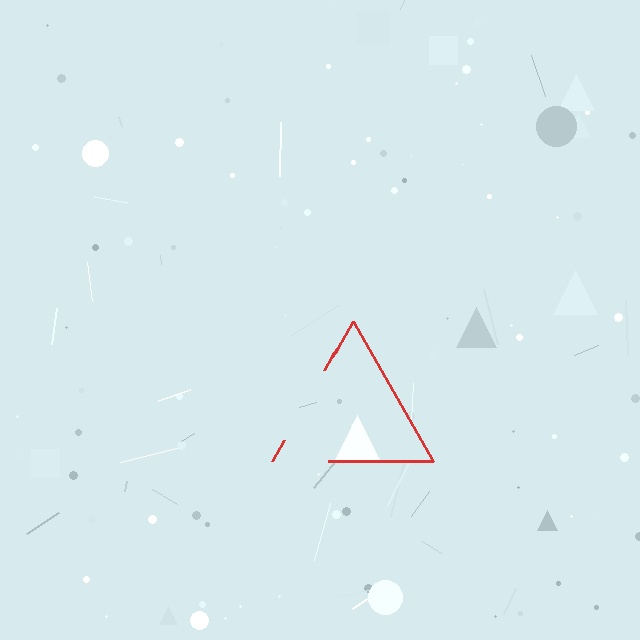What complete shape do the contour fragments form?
The contour fragments form a triangle.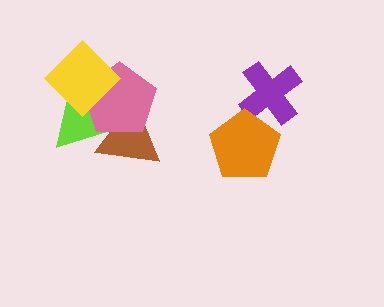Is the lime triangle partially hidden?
Yes, it is partially covered by another shape.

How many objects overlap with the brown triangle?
2 objects overlap with the brown triangle.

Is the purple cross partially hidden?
Yes, it is partially covered by another shape.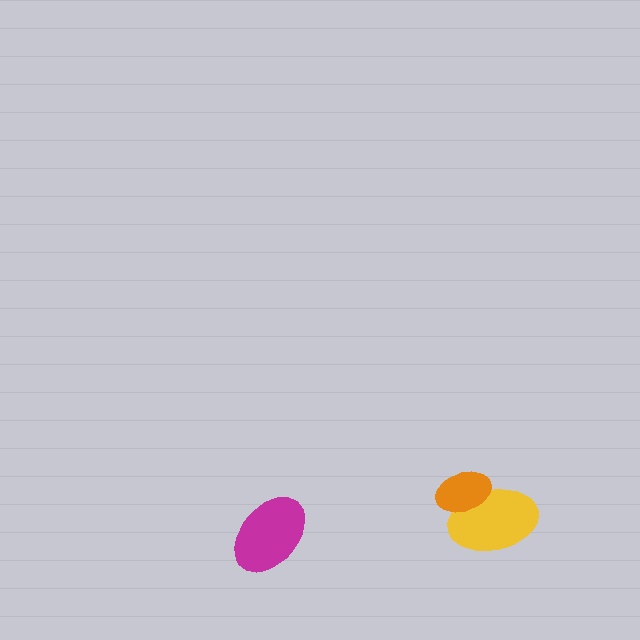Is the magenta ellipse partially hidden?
No, no other shape covers it.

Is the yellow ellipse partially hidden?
Yes, it is partially covered by another shape.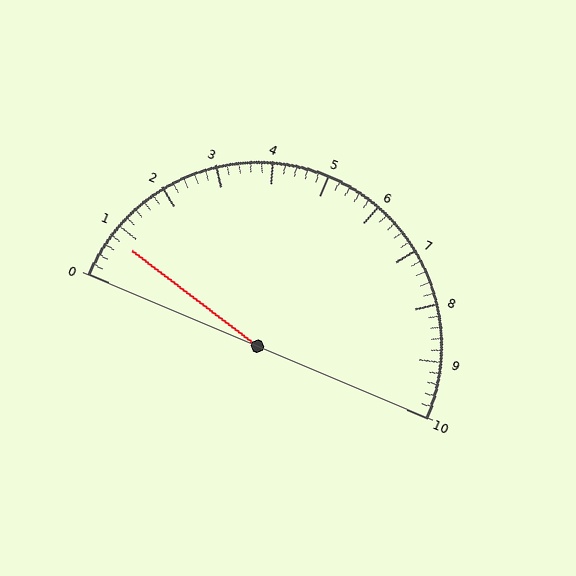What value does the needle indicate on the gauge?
The needle indicates approximately 0.8.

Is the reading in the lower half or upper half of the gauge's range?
The reading is in the lower half of the range (0 to 10).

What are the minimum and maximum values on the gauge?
The gauge ranges from 0 to 10.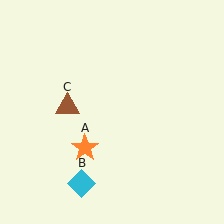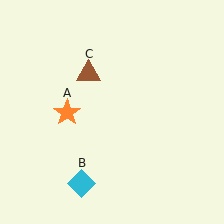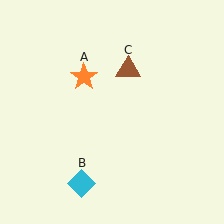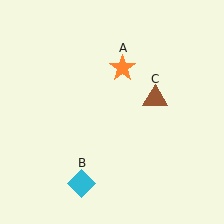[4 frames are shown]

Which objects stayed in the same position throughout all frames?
Cyan diamond (object B) remained stationary.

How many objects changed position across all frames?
2 objects changed position: orange star (object A), brown triangle (object C).